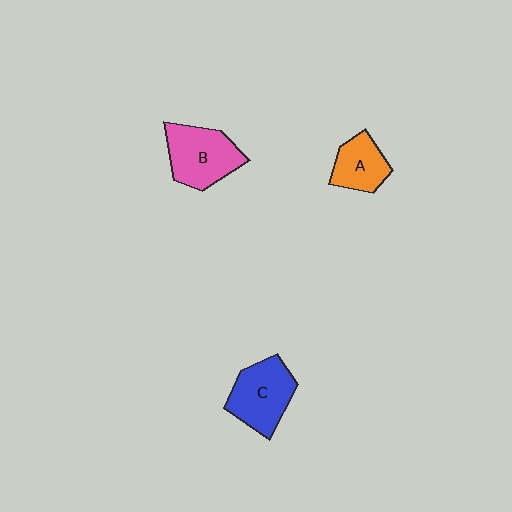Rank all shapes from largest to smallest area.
From largest to smallest: B (pink), C (blue), A (orange).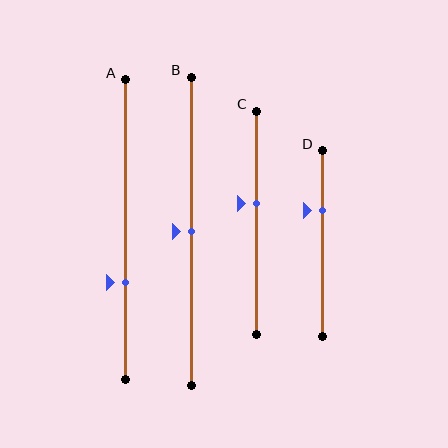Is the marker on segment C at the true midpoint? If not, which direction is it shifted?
No, the marker on segment C is shifted upward by about 9% of the segment length.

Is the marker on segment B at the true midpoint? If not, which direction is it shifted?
Yes, the marker on segment B is at the true midpoint.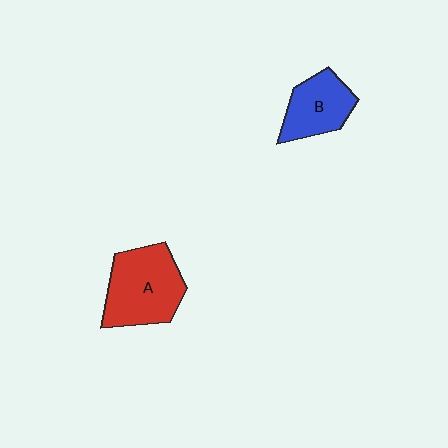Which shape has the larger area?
Shape A (red).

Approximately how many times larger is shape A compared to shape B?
Approximately 1.4 times.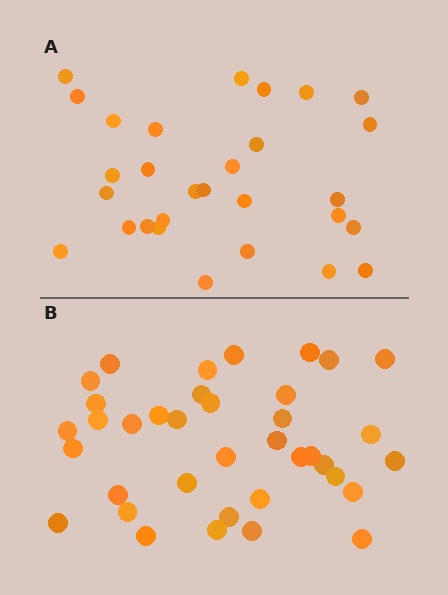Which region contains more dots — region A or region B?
Region B (the bottom region) has more dots.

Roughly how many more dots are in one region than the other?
Region B has roughly 8 or so more dots than region A.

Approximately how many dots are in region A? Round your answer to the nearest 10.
About 30 dots. (The exact count is 29, which rounds to 30.)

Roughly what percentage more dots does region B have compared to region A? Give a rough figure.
About 30% more.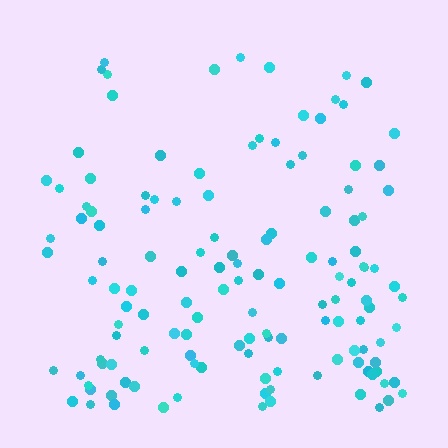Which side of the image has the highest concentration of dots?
The bottom.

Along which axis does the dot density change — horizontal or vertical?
Vertical.